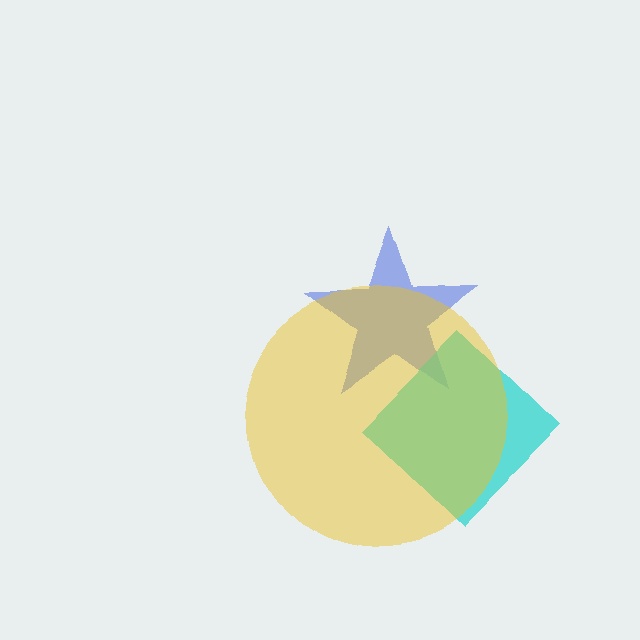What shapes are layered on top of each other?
The layered shapes are: a blue star, a cyan diamond, a yellow circle.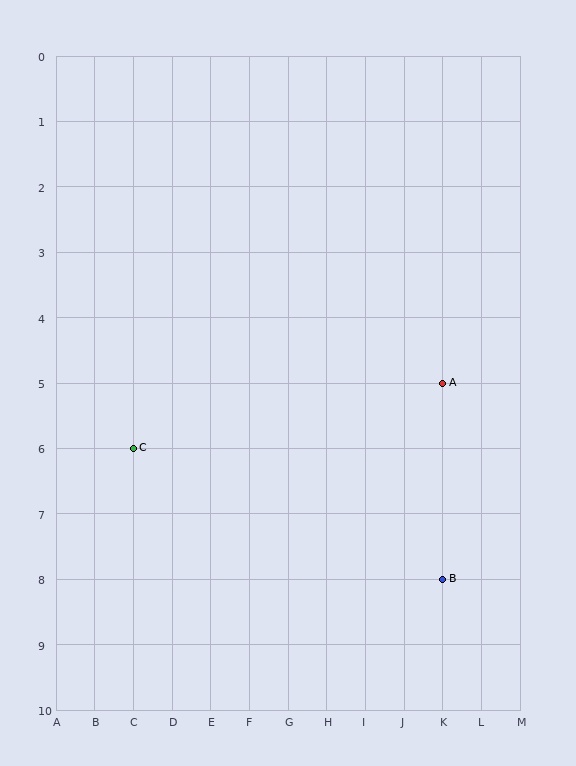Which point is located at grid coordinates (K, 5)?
Point A is at (K, 5).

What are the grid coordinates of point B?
Point B is at grid coordinates (K, 8).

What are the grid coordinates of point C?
Point C is at grid coordinates (C, 6).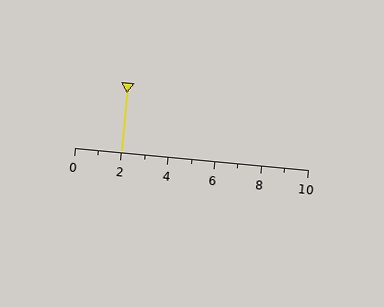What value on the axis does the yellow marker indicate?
The marker indicates approximately 2.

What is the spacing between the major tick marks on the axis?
The major ticks are spaced 2 apart.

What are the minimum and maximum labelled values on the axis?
The axis runs from 0 to 10.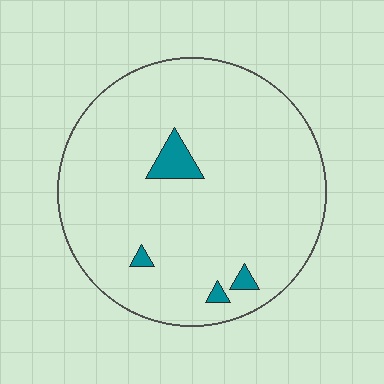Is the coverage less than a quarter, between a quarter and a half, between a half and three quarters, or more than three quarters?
Less than a quarter.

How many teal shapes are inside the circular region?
4.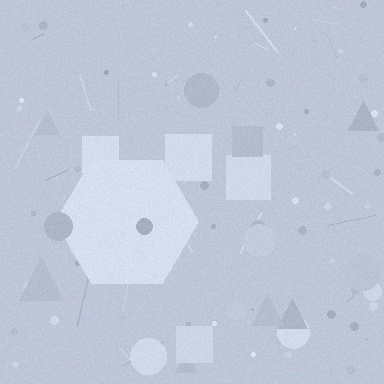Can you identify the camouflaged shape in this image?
The camouflaged shape is a hexagon.